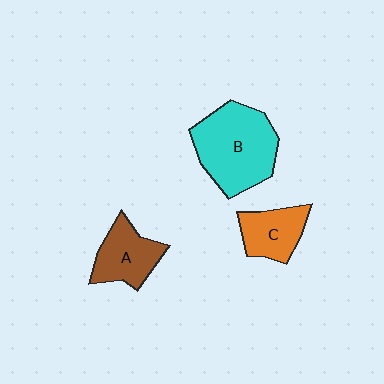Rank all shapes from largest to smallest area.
From largest to smallest: B (cyan), A (brown), C (orange).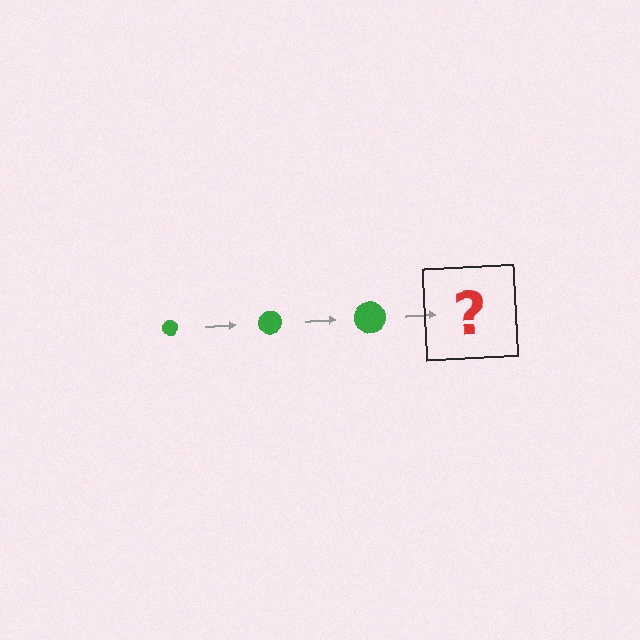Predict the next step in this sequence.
The next step is a green circle, larger than the previous one.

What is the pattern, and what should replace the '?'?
The pattern is that the circle gets progressively larger each step. The '?' should be a green circle, larger than the previous one.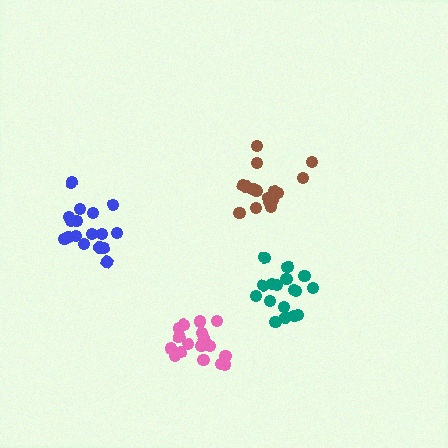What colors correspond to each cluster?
The clusters are colored: brown, pink, teal, blue.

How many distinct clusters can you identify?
There are 4 distinct clusters.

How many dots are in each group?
Group 1: 16 dots, Group 2: 18 dots, Group 3: 17 dots, Group 4: 17 dots (68 total).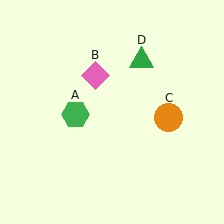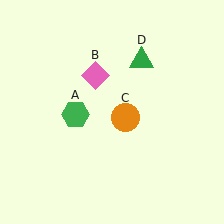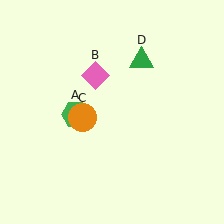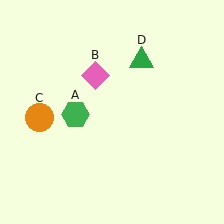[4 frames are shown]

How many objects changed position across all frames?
1 object changed position: orange circle (object C).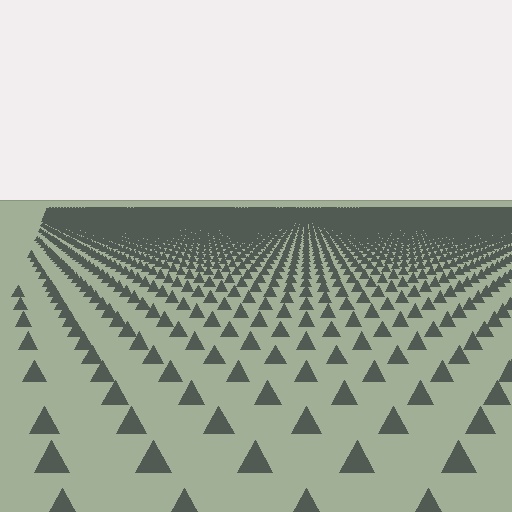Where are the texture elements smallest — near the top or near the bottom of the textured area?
Near the top.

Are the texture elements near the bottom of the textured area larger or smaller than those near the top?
Larger. Near the bottom, elements are closer to the viewer and appear at a bigger on-screen size.